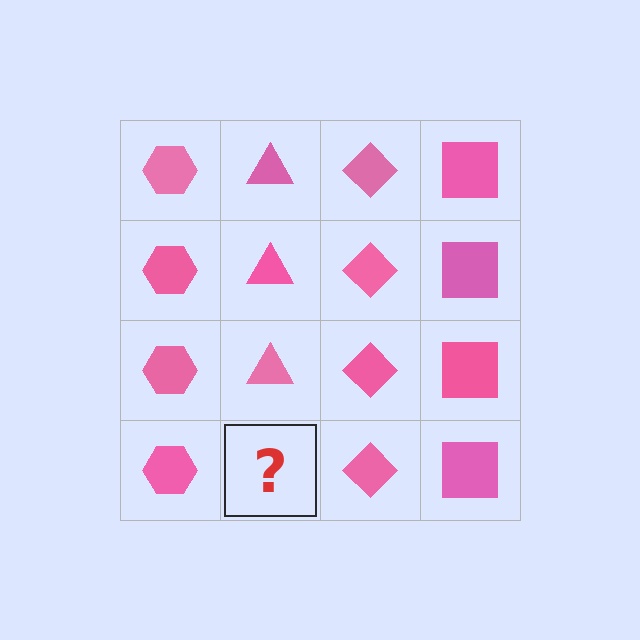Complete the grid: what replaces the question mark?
The question mark should be replaced with a pink triangle.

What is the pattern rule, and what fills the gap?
The rule is that each column has a consistent shape. The gap should be filled with a pink triangle.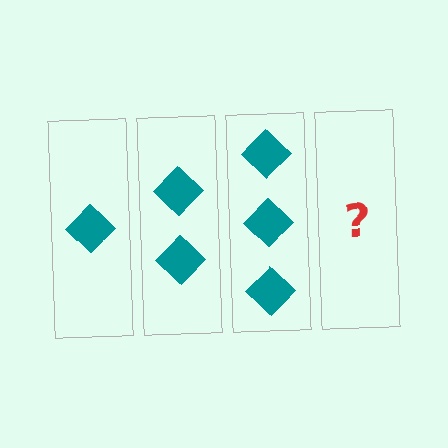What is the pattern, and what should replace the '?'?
The pattern is that each step adds one more diamond. The '?' should be 4 diamonds.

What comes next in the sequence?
The next element should be 4 diamonds.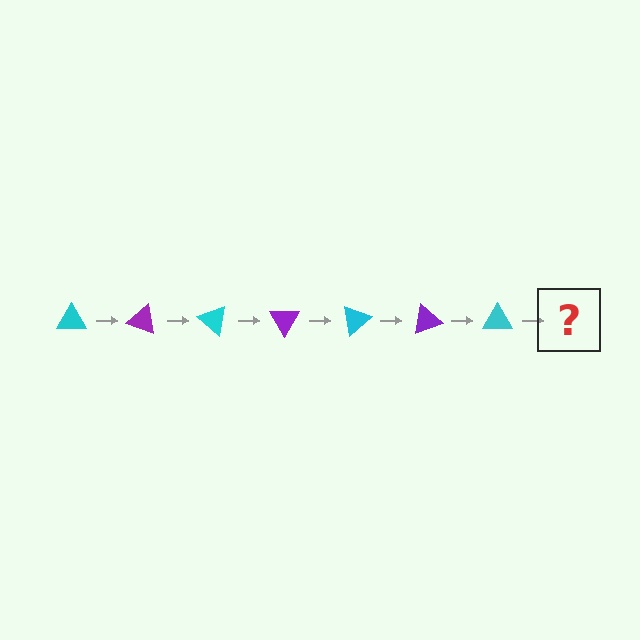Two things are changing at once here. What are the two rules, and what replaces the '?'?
The two rules are that it rotates 20 degrees each step and the color cycles through cyan and purple. The '?' should be a purple triangle, rotated 140 degrees from the start.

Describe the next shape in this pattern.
It should be a purple triangle, rotated 140 degrees from the start.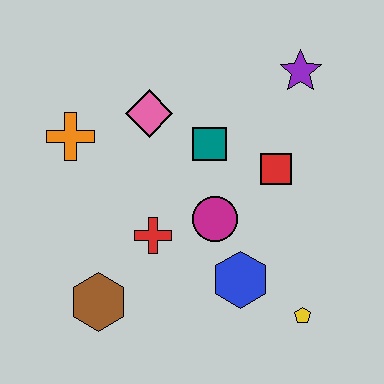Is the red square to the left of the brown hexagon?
No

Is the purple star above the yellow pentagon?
Yes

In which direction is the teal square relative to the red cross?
The teal square is above the red cross.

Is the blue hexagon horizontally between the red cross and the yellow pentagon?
Yes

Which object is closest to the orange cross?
The pink diamond is closest to the orange cross.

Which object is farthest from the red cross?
The purple star is farthest from the red cross.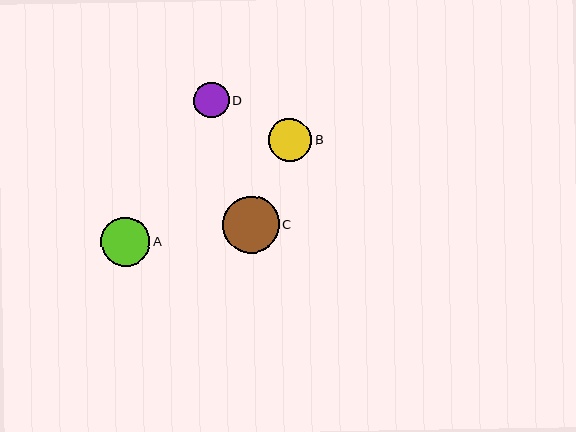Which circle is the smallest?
Circle D is the smallest with a size of approximately 36 pixels.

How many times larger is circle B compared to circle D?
Circle B is approximately 1.2 times the size of circle D.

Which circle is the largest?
Circle C is the largest with a size of approximately 57 pixels.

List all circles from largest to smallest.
From largest to smallest: C, A, B, D.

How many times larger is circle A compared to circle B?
Circle A is approximately 1.1 times the size of circle B.